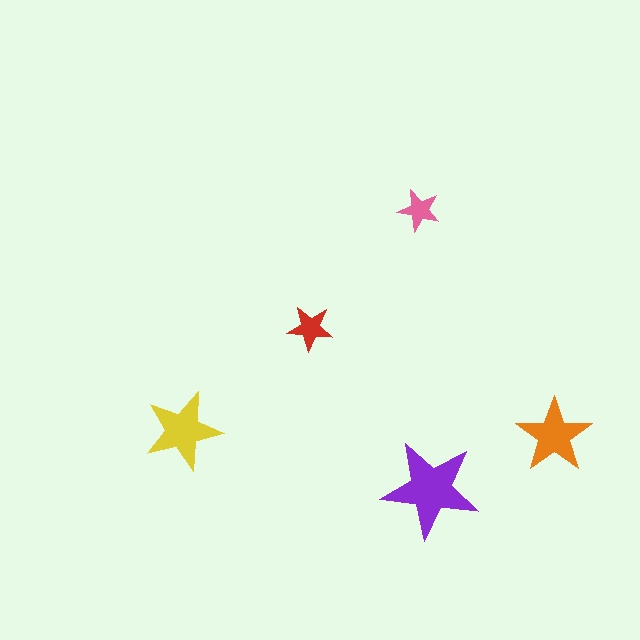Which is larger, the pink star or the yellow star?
The yellow one.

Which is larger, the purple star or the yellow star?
The purple one.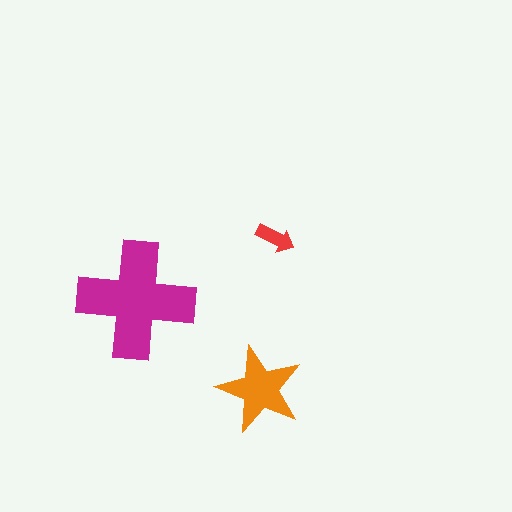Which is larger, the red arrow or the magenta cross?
The magenta cross.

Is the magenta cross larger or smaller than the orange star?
Larger.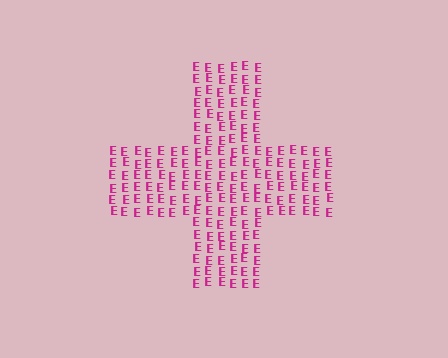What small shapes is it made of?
It is made of small letter E's.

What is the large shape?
The large shape is a cross.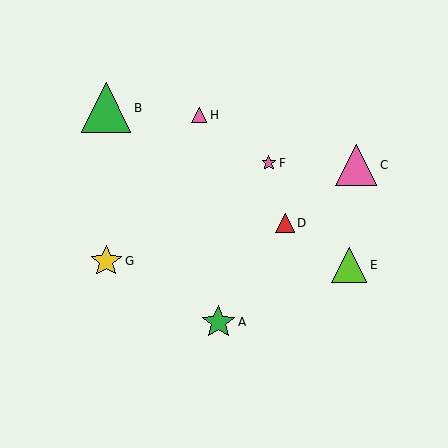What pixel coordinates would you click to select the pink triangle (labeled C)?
Click at (356, 165) to select the pink triangle C.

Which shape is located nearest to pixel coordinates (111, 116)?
The green triangle (labeled B) at (107, 107) is nearest to that location.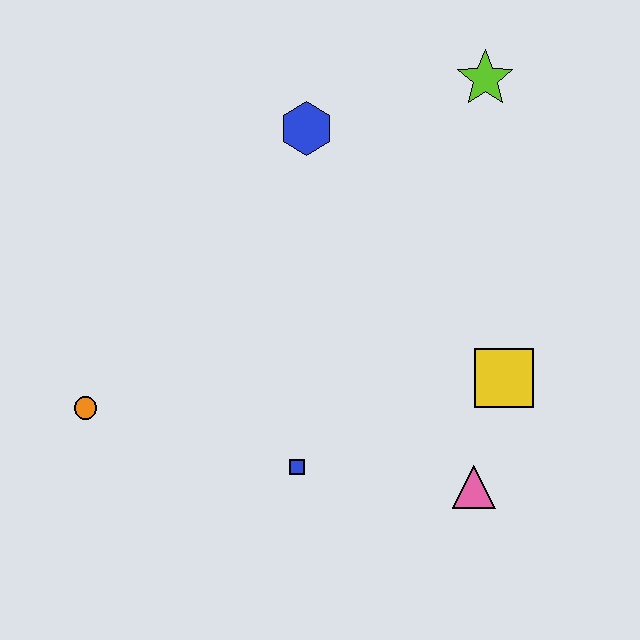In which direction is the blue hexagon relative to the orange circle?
The blue hexagon is above the orange circle.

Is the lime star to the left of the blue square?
No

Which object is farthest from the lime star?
The orange circle is farthest from the lime star.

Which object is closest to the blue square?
The pink triangle is closest to the blue square.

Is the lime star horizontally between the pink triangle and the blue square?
No